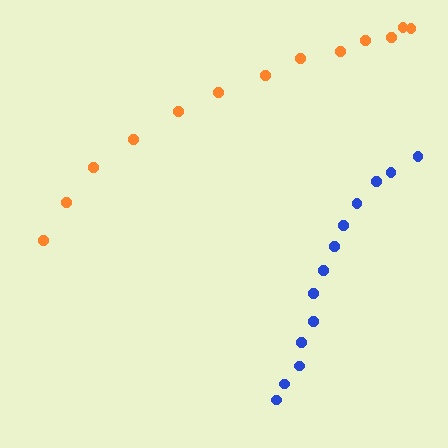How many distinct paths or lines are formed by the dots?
There are 2 distinct paths.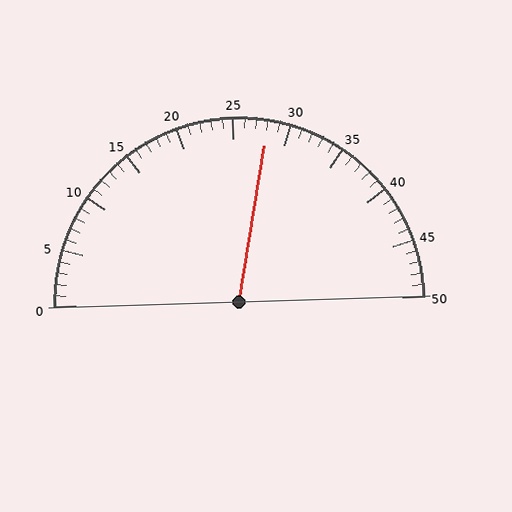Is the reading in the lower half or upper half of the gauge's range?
The reading is in the upper half of the range (0 to 50).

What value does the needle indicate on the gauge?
The needle indicates approximately 28.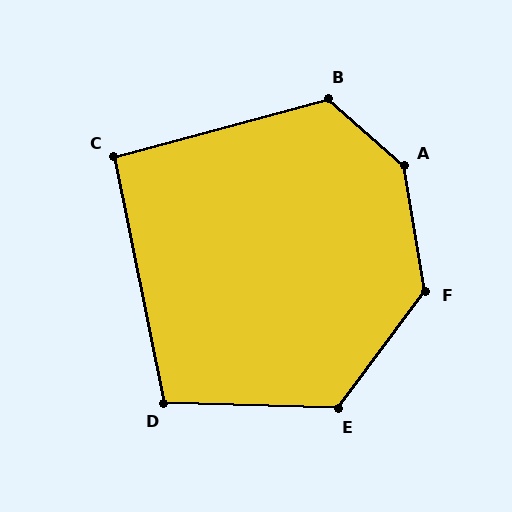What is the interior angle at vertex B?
Approximately 123 degrees (obtuse).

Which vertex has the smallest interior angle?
C, at approximately 94 degrees.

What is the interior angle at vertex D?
Approximately 103 degrees (obtuse).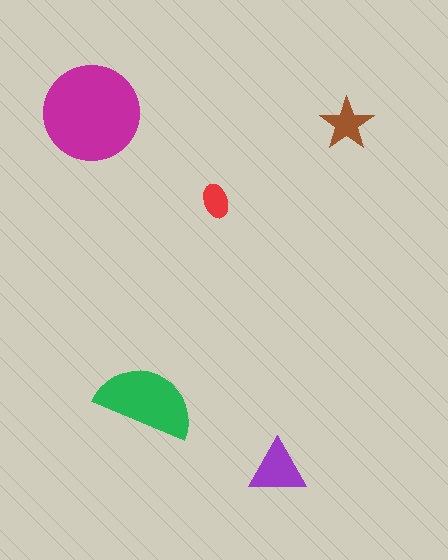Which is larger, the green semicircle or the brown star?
The green semicircle.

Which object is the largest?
The magenta circle.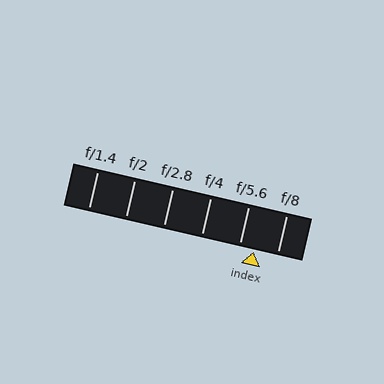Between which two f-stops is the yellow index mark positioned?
The index mark is between f/5.6 and f/8.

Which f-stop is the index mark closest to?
The index mark is closest to f/5.6.